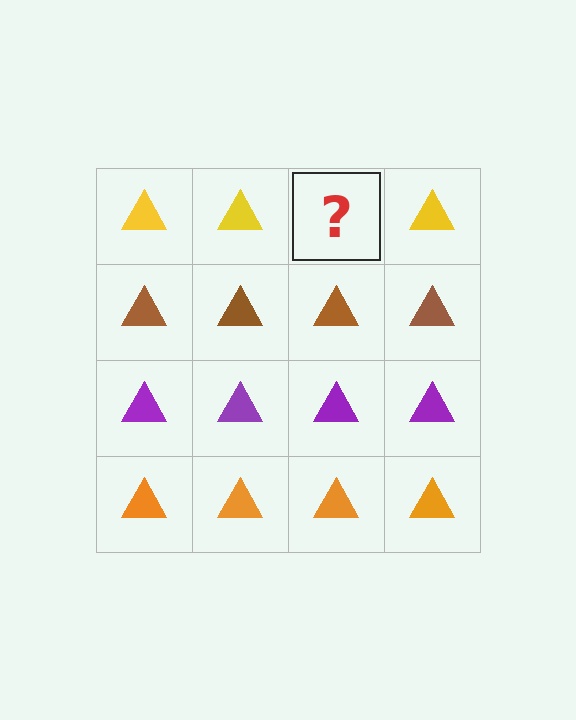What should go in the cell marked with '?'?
The missing cell should contain a yellow triangle.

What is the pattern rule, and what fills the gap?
The rule is that each row has a consistent color. The gap should be filled with a yellow triangle.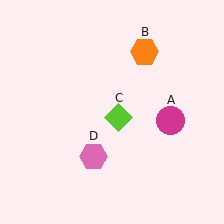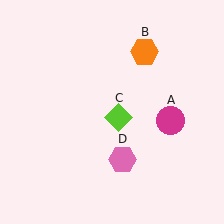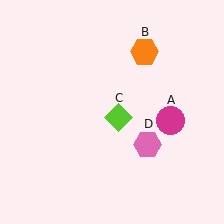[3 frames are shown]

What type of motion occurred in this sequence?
The pink hexagon (object D) rotated counterclockwise around the center of the scene.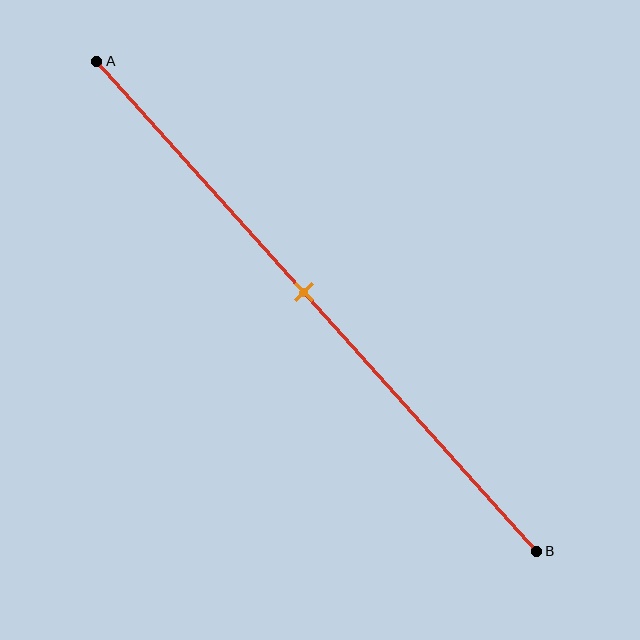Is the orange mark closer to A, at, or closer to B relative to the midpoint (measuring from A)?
The orange mark is approximately at the midpoint of segment AB.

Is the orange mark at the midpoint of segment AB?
Yes, the mark is approximately at the midpoint.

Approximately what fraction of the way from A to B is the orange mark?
The orange mark is approximately 45% of the way from A to B.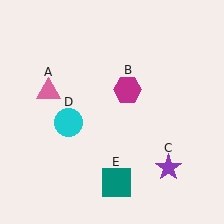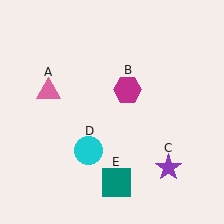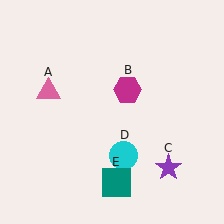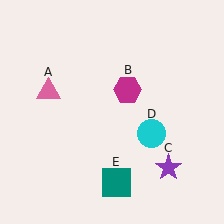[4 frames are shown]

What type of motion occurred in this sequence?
The cyan circle (object D) rotated counterclockwise around the center of the scene.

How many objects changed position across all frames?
1 object changed position: cyan circle (object D).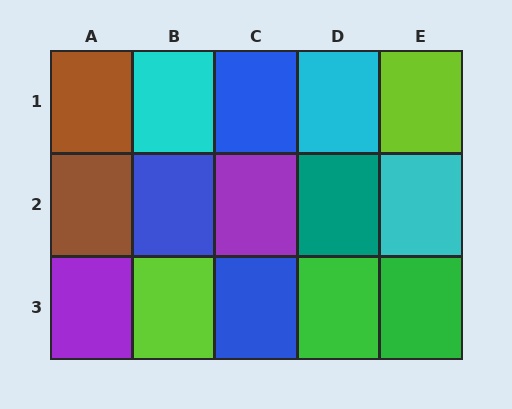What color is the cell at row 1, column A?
Brown.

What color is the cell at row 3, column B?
Lime.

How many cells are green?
2 cells are green.